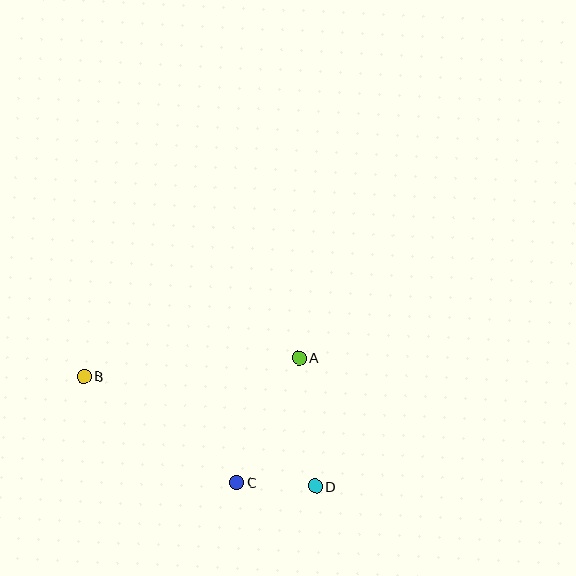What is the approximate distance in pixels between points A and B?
The distance between A and B is approximately 216 pixels.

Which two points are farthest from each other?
Points B and D are farthest from each other.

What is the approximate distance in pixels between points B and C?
The distance between B and C is approximately 186 pixels.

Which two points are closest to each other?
Points C and D are closest to each other.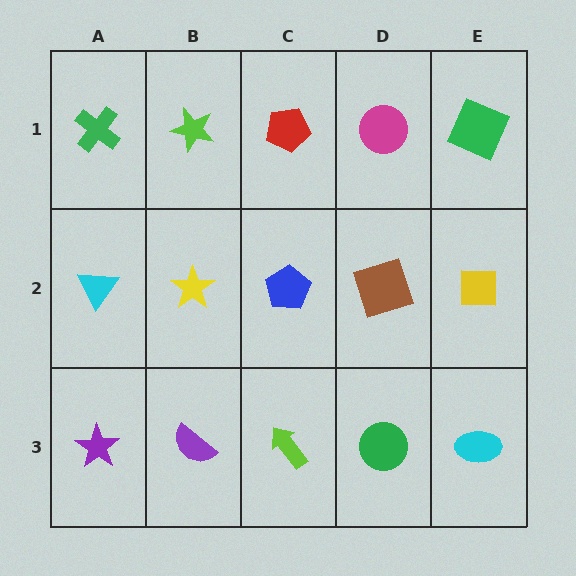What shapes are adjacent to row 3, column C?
A blue pentagon (row 2, column C), a purple semicircle (row 3, column B), a green circle (row 3, column D).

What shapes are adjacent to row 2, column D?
A magenta circle (row 1, column D), a green circle (row 3, column D), a blue pentagon (row 2, column C), a yellow square (row 2, column E).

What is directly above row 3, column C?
A blue pentagon.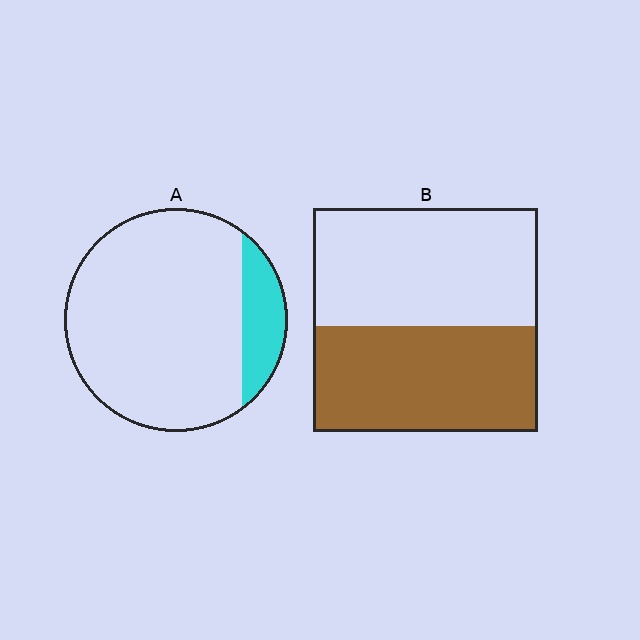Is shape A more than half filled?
No.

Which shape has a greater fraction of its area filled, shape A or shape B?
Shape B.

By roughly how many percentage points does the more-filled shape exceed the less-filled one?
By roughly 35 percentage points (B over A).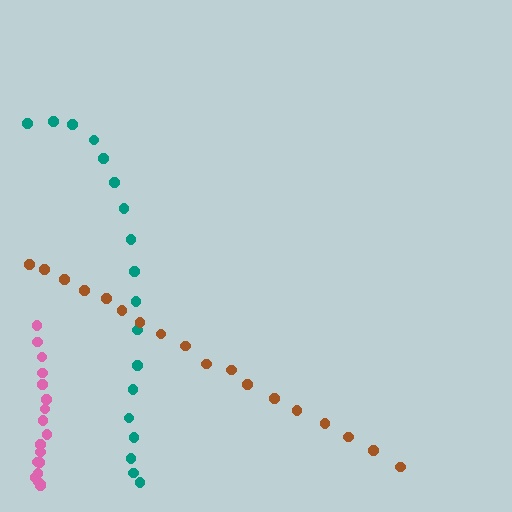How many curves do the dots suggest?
There are 3 distinct paths.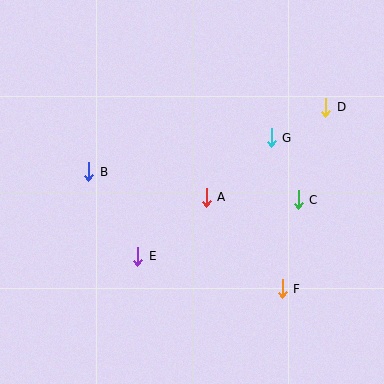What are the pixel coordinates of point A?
Point A is at (206, 197).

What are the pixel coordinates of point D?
Point D is at (326, 107).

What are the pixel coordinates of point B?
Point B is at (89, 172).